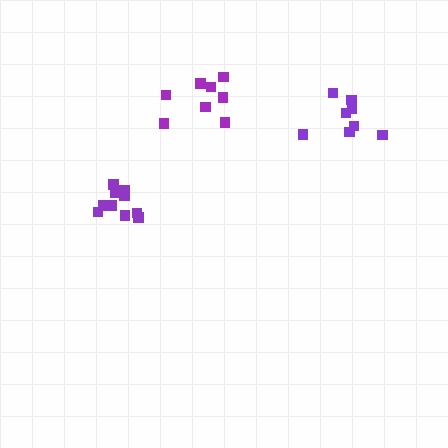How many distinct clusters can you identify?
There are 3 distinct clusters.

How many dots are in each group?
Group 1: 8 dots, Group 2: 8 dots, Group 3: 10 dots (26 total).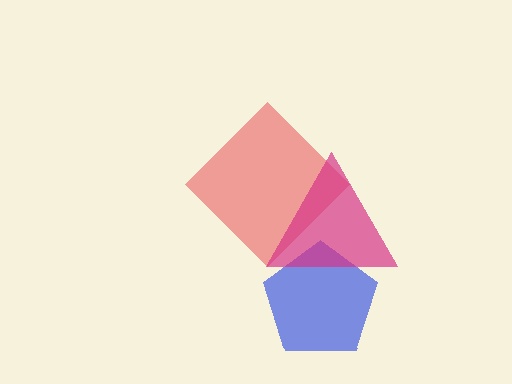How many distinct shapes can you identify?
There are 3 distinct shapes: a blue pentagon, a red diamond, a magenta triangle.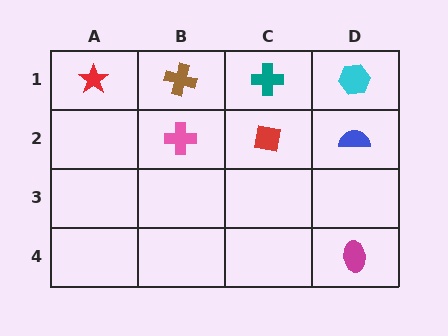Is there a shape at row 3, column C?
No, that cell is empty.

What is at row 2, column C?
A red square.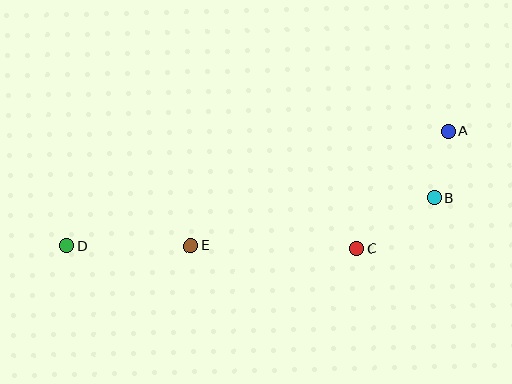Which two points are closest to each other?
Points A and B are closest to each other.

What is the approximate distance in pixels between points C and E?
The distance between C and E is approximately 166 pixels.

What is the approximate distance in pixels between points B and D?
The distance between B and D is approximately 371 pixels.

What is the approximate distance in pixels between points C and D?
The distance between C and D is approximately 290 pixels.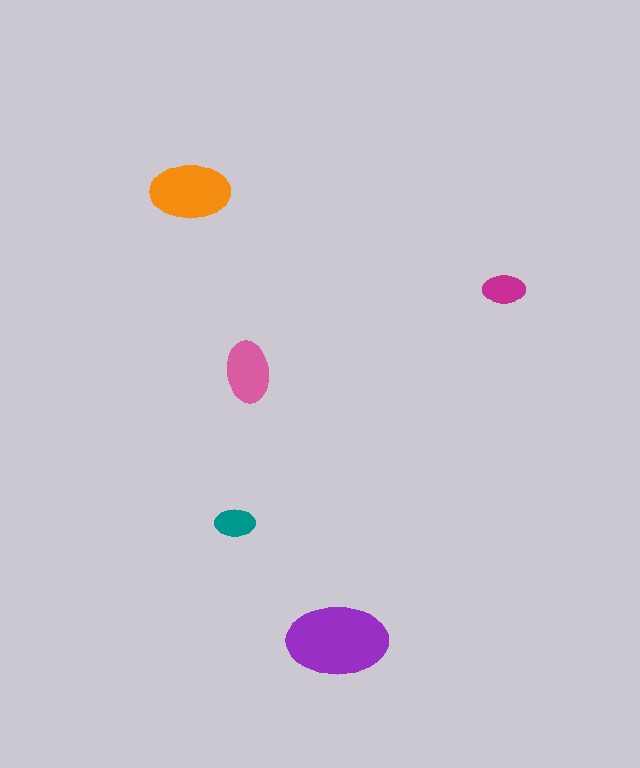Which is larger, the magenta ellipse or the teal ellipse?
The magenta one.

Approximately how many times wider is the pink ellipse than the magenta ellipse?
About 1.5 times wider.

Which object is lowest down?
The purple ellipse is bottommost.